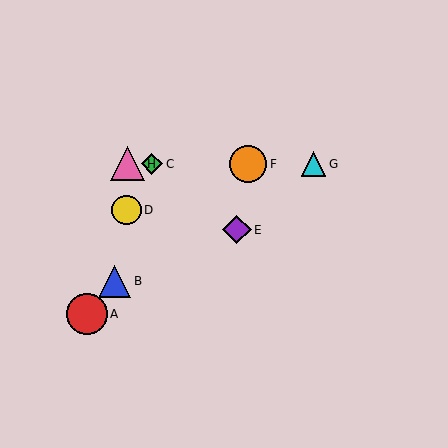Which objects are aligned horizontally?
Objects C, F, G, H are aligned horizontally.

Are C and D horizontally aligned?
No, C is at y≈164 and D is at y≈210.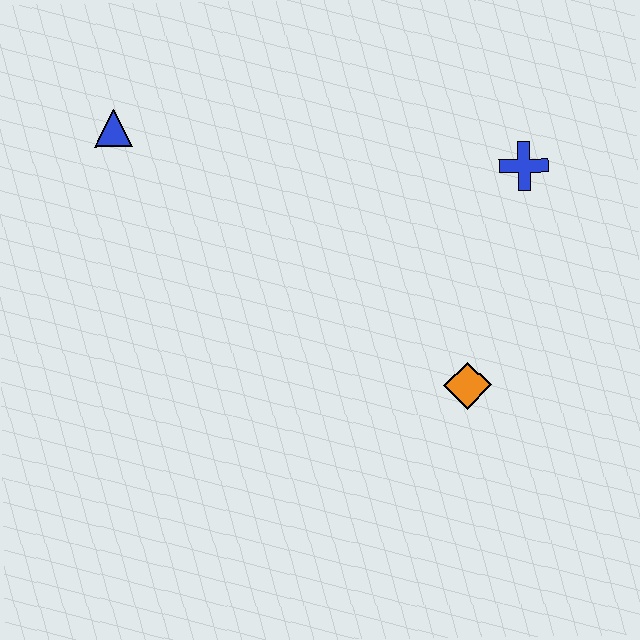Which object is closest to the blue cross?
The orange diamond is closest to the blue cross.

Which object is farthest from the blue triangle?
The orange diamond is farthest from the blue triangle.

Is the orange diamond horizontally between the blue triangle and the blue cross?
Yes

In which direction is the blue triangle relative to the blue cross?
The blue triangle is to the left of the blue cross.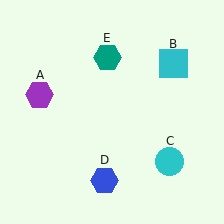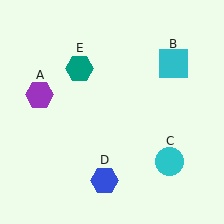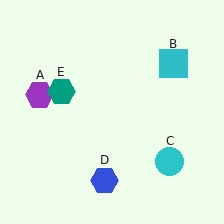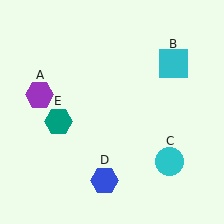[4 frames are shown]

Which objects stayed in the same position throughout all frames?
Purple hexagon (object A) and cyan square (object B) and cyan circle (object C) and blue hexagon (object D) remained stationary.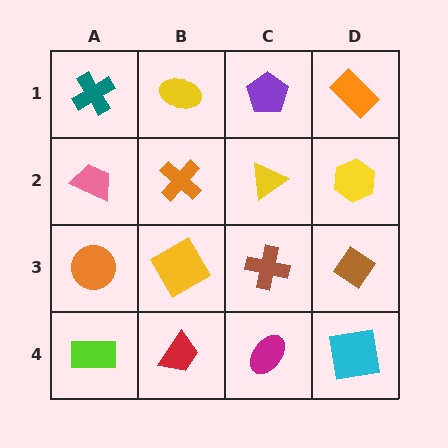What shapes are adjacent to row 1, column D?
A yellow hexagon (row 2, column D), a purple pentagon (row 1, column C).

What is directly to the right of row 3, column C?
A brown diamond.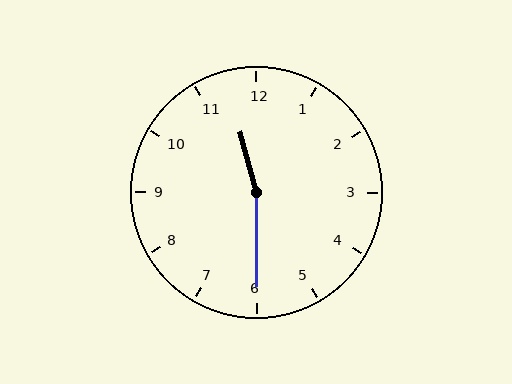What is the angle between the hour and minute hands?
Approximately 165 degrees.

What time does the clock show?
11:30.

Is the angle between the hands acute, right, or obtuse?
It is obtuse.